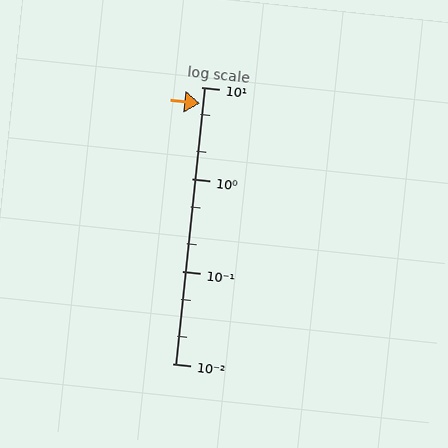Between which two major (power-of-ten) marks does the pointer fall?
The pointer is between 1 and 10.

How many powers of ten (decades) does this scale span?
The scale spans 3 decades, from 0.01 to 10.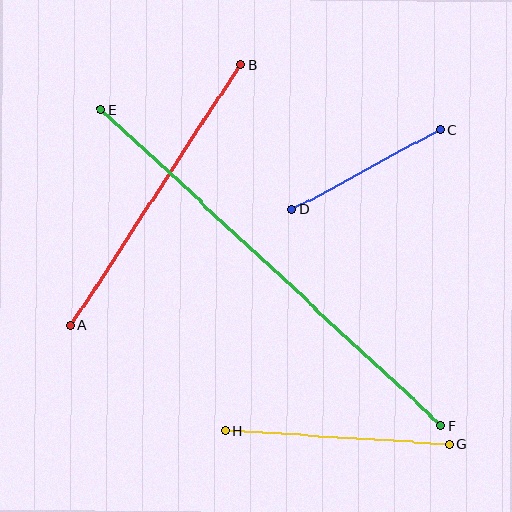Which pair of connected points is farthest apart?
Points E and F are farthest apart.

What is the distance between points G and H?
The distance is approximately 224 pixels.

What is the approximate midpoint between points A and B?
The midpoint is at approximately (156, 195) pixels.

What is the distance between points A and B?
The distance is approximately 311 pixels.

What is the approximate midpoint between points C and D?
The midpoint is at approximately (366, 170) pixels.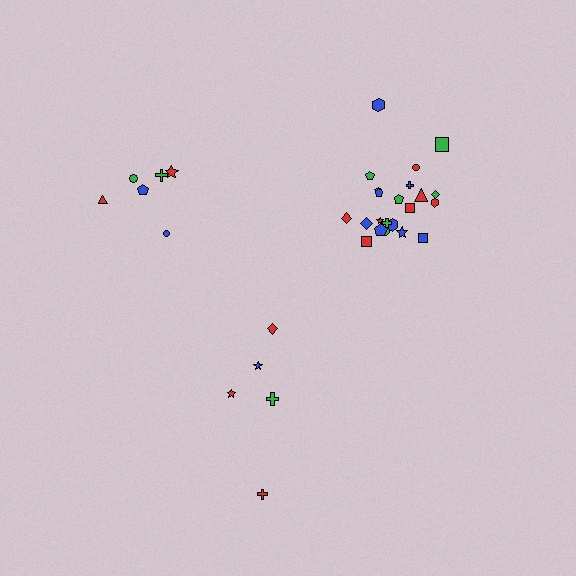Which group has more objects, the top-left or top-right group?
The top-right group.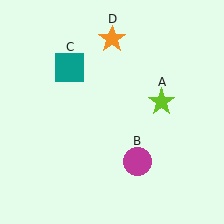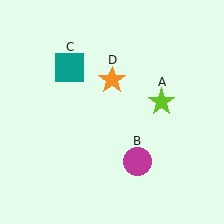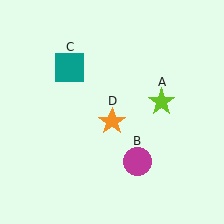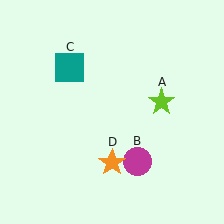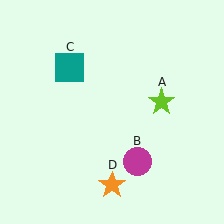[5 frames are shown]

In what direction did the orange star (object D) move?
The orange star (object D) moved down.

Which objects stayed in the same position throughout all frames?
Lime star (object A) and magenta circle (object B) and teal square (object C) remained stationary.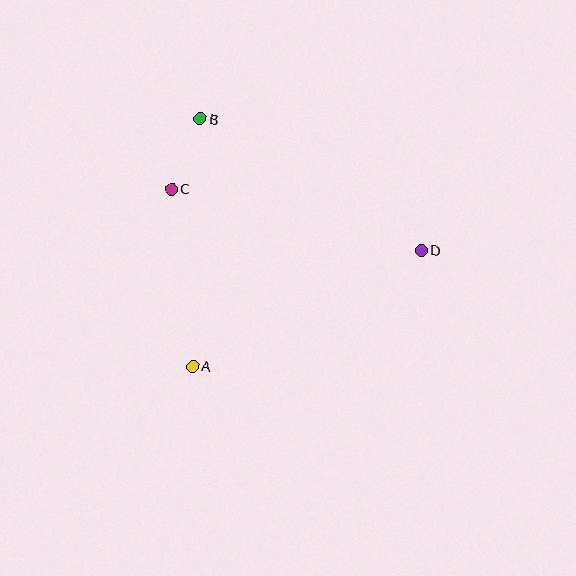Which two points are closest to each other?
Points B and C are closest to each other.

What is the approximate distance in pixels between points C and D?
The distance between C and D is approximately 257 pixels.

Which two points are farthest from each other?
Points B and D are farthest from each other.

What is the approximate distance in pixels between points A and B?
The distance between A and B is approximately 248 pixels.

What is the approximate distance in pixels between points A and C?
The distance between A and C is approximately 179 pixels.